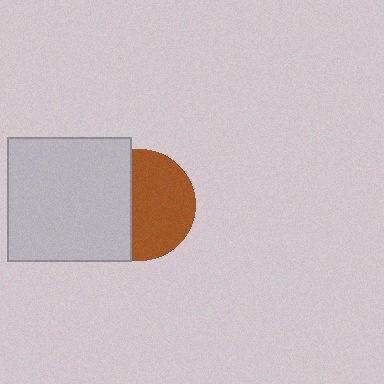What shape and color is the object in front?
The object in front is a light gray square.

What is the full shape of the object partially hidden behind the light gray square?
The partially hidden object is a brown circle.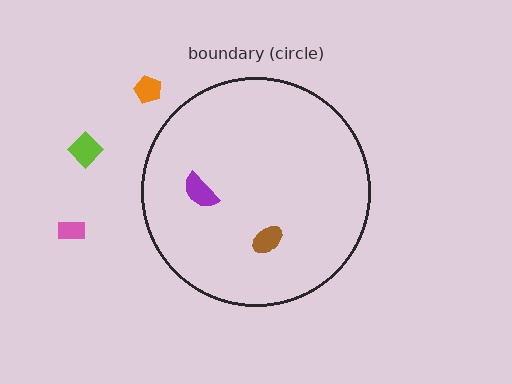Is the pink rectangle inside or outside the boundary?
Outside.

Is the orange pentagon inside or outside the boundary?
Outside.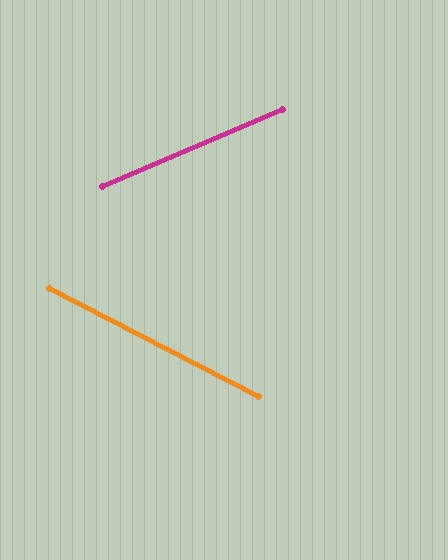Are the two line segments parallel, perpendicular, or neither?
Neither parallel nor perpendicular — they differ by about 50°.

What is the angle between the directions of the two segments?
Approximately 50 degrees.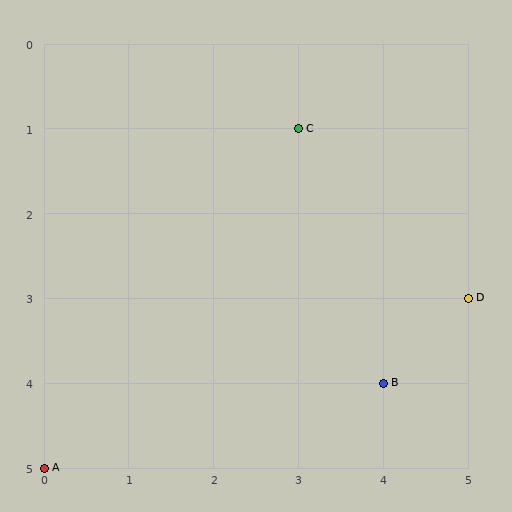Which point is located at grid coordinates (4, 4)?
Point B is at (4, 4).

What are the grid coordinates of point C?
Point C is at grid coordinates (3, 1).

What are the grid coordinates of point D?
Point D is at grid coordinates (5, 3).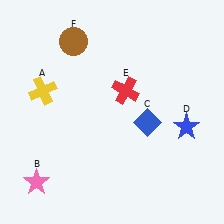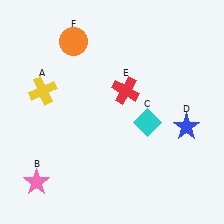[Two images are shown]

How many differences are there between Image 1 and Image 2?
There are 2 differences between the two images.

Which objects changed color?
C changed from blue to cyan. F changed from brown to orange.